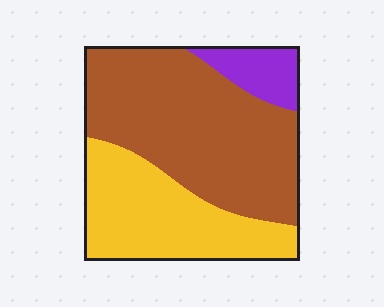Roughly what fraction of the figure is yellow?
Yellow covers about 35% of the figure.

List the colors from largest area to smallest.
From largest to smallest: brown, yellow, purple.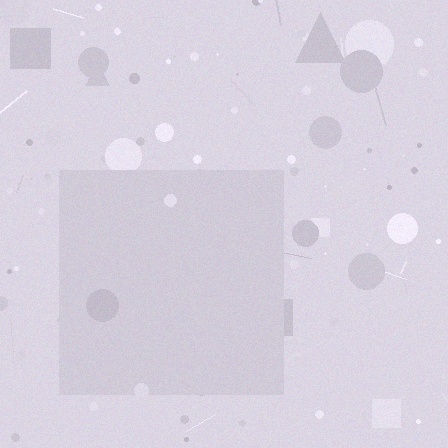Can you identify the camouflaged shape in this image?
The camouflaged shape is a square.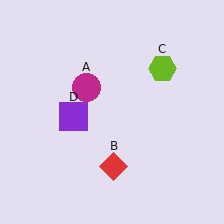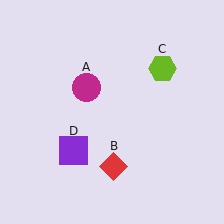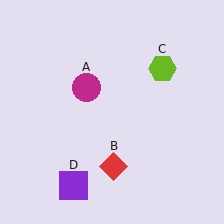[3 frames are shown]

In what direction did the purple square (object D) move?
The purple square (object D) moved down.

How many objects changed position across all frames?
1 object changed position: purple square (object D).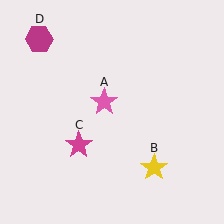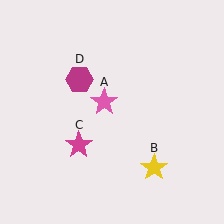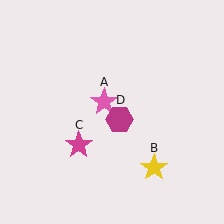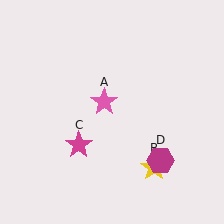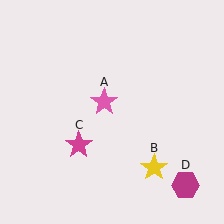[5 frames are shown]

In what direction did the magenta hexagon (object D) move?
The magenta hexagon (object D) moved down and to the right.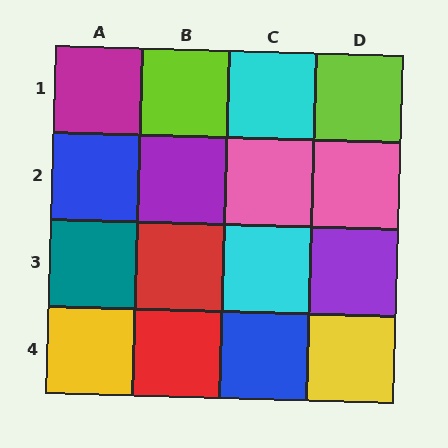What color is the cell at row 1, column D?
Lime.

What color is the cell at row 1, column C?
Cyan.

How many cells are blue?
2 cells are blue.